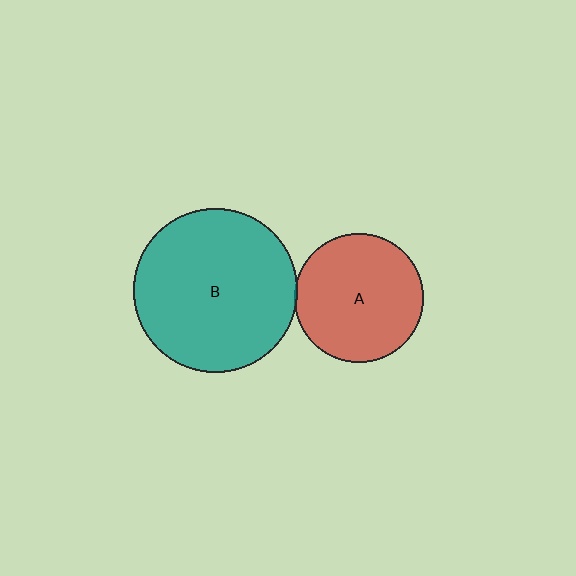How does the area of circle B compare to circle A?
Approximately 1.6 times.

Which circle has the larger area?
Circle B (teal).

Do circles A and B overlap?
Yes.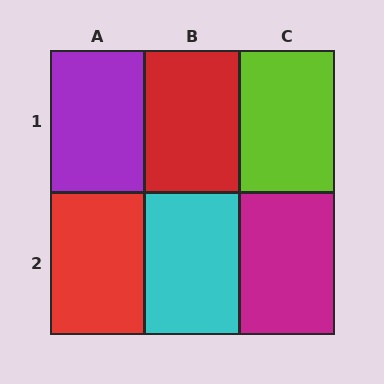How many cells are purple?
1 cell is purple.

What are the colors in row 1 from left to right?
Purple, red, lime.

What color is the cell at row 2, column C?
Magenta.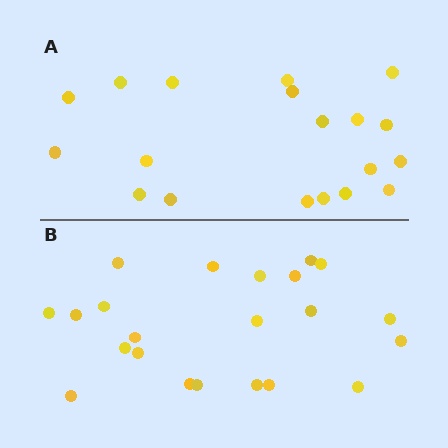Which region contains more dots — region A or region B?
Region B (the bottom region) has more dots.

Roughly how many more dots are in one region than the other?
Region B has just a few more — roughly 2 or 3 more dots than region A.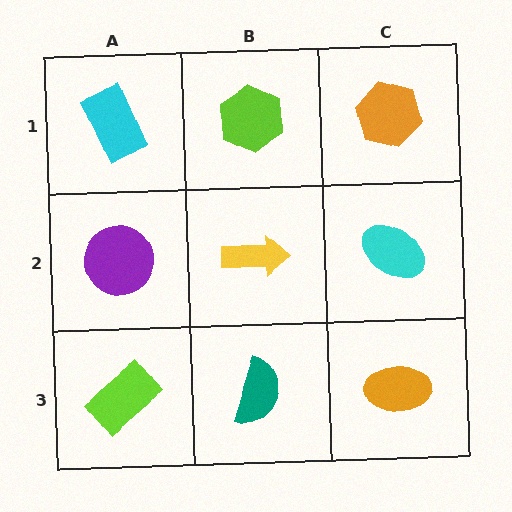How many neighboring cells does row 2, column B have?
4.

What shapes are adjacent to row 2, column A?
A cyan rectangle (row 1, column A), a lime rectangle (row 3, column A), a yellow arrow (row 2, column B).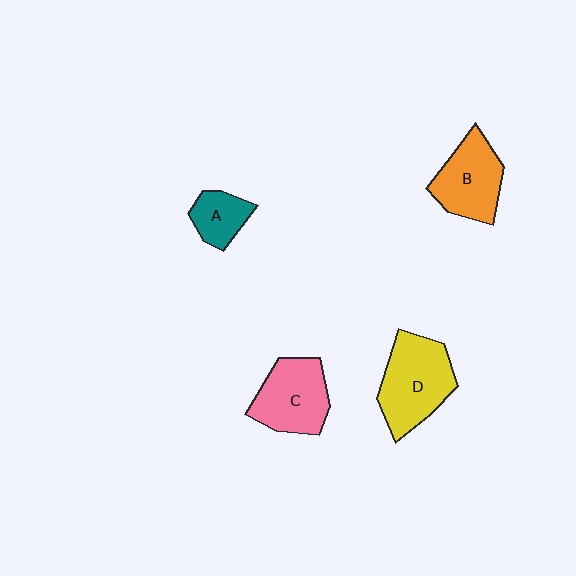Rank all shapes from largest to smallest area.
From largest to smallest: D (yellow), C (pink), B (orange), A (teal).